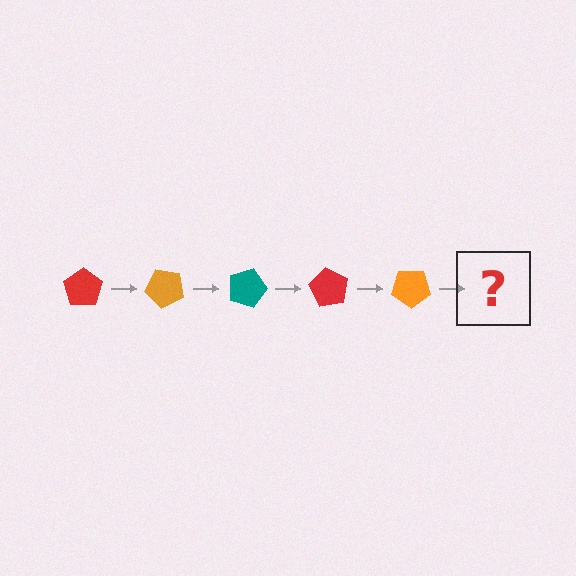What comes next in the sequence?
The next element should be a teal pentagon, rotated 225 degrees from the start.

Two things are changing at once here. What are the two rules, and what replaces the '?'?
The two rules are that it rotates 45 degrees each step and the color cycles through red, orange, and teal. The '?' should be a teal pentagon, rotated 225 degrees from the start.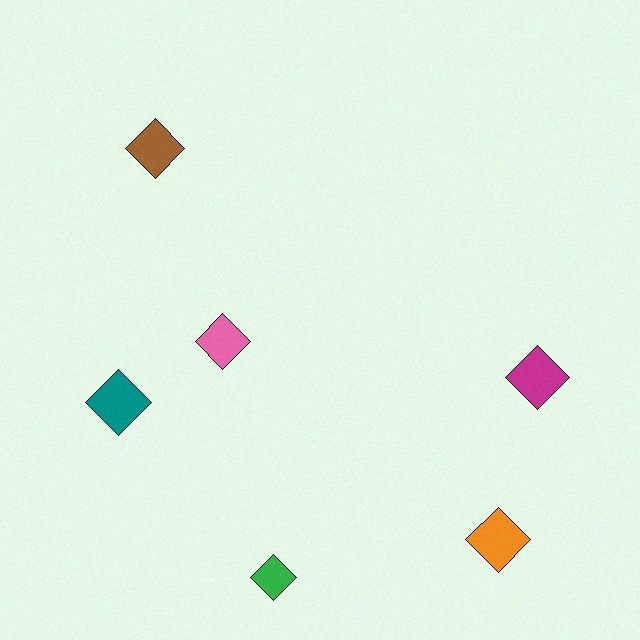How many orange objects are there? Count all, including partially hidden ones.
There is 1 orange object.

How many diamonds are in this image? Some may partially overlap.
There are 6 diamonds.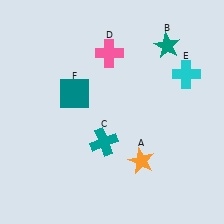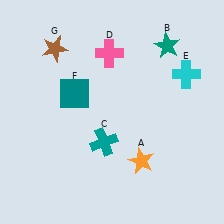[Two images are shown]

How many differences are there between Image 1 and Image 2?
There is 1 difference between the two images.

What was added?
A brown star (G) was added in Image 2.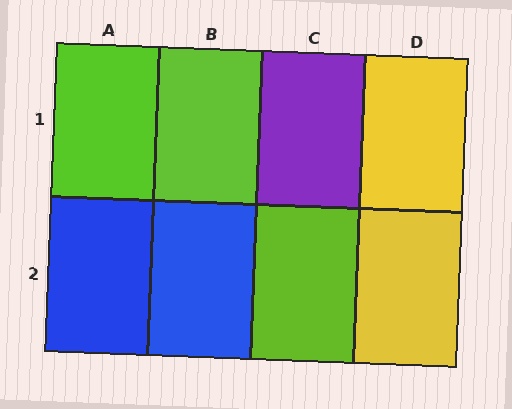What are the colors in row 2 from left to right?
Blue, blue, lime, yellow.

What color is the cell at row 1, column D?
Yellow.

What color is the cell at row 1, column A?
Lime.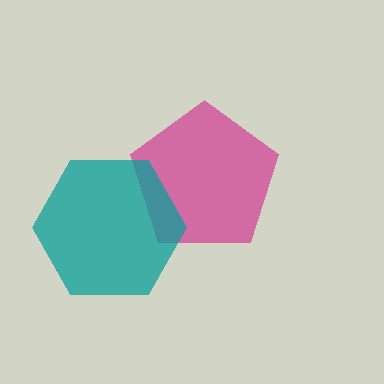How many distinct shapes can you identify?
There are 2 distinct shapes: a magenta pentagon, a teal hexagon.